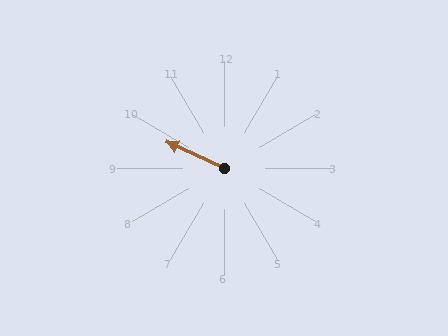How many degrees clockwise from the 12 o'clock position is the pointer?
Approximately 295 degrees.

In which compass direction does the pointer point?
Northwest.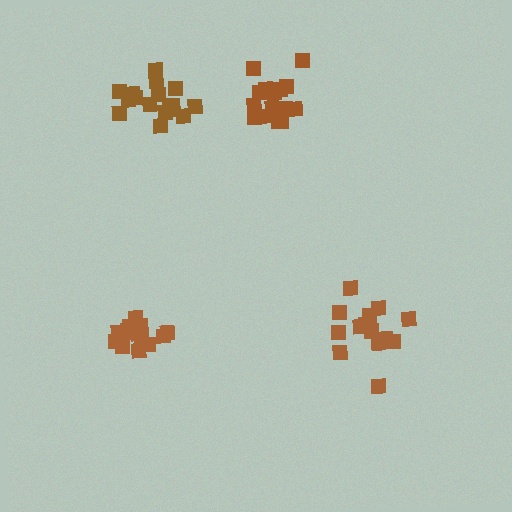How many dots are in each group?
Group 1: 17 dots, Group 2: 17 dots, Group 3: 15 dots, Group 4: 15 dots (64 total).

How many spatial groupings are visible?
There are 4 spatial groupings.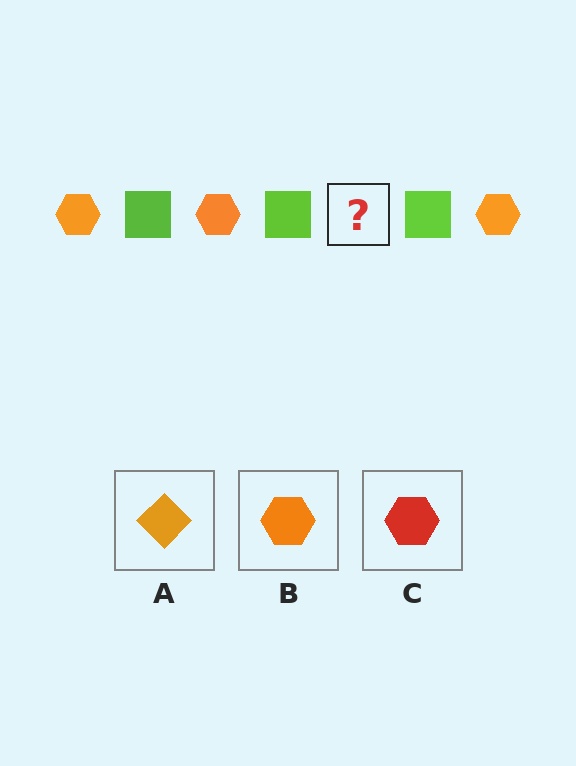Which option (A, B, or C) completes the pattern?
B.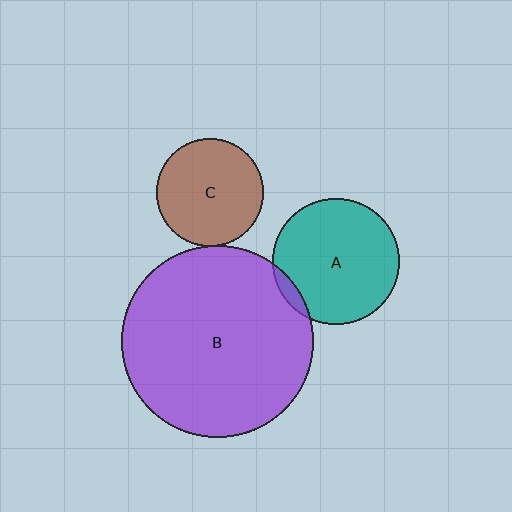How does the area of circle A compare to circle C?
Approximately 1.4 times.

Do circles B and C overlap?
Yes.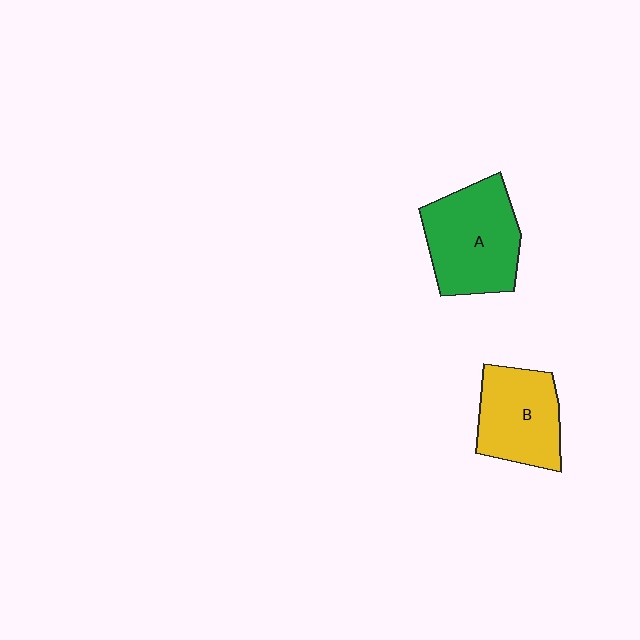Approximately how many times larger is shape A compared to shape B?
Approximately 1.2 times.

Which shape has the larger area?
Shape A (green).